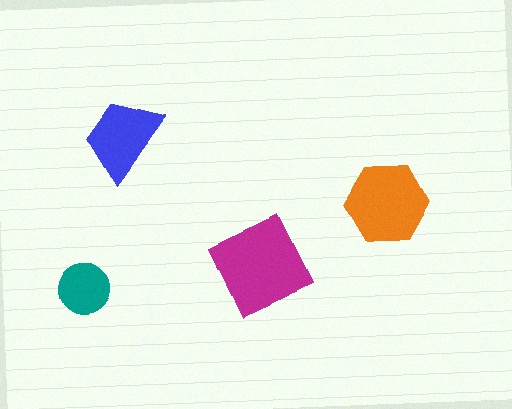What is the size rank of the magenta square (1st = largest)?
1st.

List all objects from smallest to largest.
The teal circle, the blue trapezoid, the orange hexagon, the magenta square.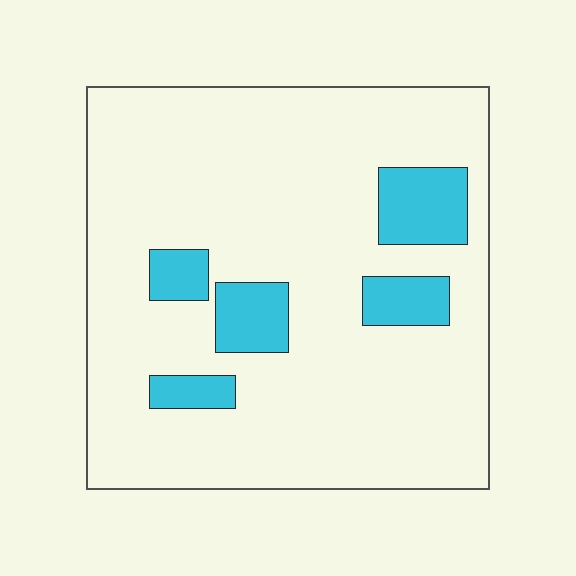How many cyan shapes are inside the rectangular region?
5.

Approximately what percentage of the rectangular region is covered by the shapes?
Approximately 15%.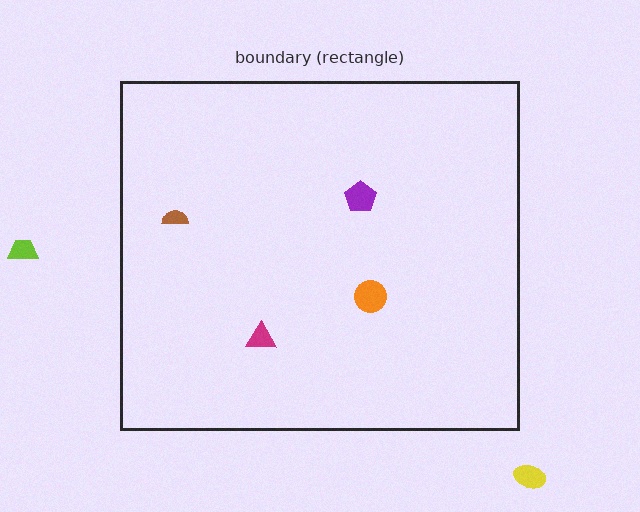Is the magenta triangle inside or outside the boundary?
Inside.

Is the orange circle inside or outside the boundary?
Inside.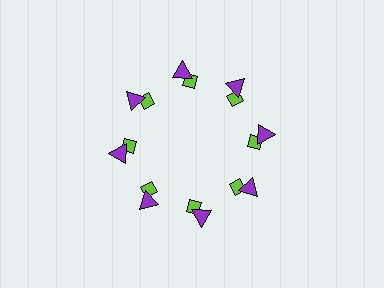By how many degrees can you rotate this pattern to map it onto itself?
The pattern maps onto itself every 45 degrees of rotation.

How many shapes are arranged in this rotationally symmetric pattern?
There are 16 shapes, arranged in 8 groups of 2.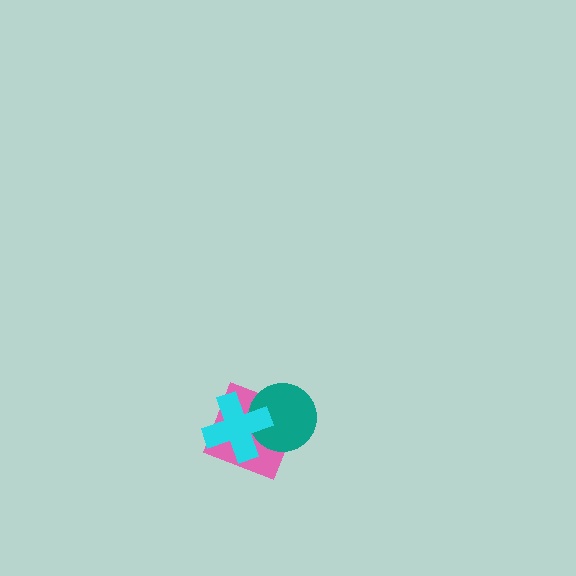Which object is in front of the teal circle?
The cyan cross is in front of the teal circle.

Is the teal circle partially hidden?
Yes, it is partially covered by another shape.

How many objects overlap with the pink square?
2 objects overlap with the pink square.